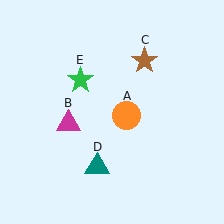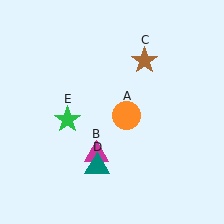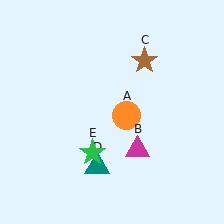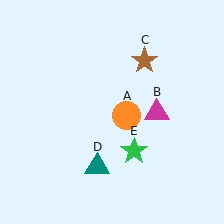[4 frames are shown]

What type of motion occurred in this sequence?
The magenta triangle (object B), green star (object E) rotated counterclockwise around the center of the scene.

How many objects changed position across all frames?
2 objects changed position: magenta triangle (object B), green star (object E).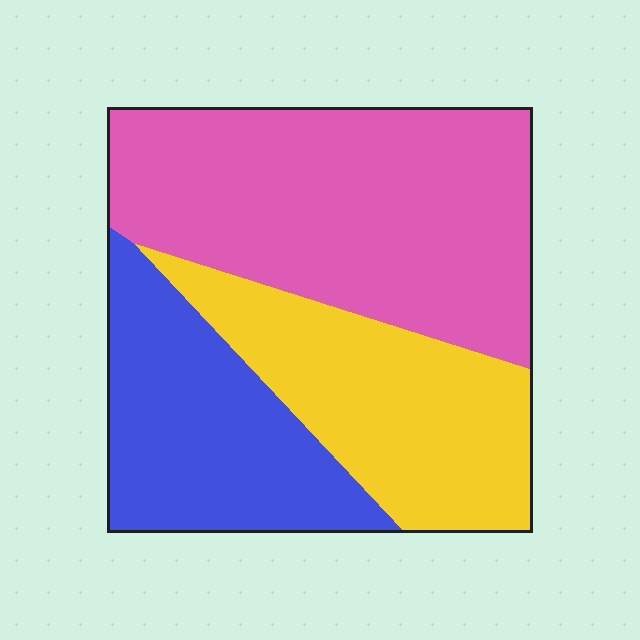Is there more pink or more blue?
Pink.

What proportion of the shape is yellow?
Yellow takes up about one quarter (1/4) of the shape.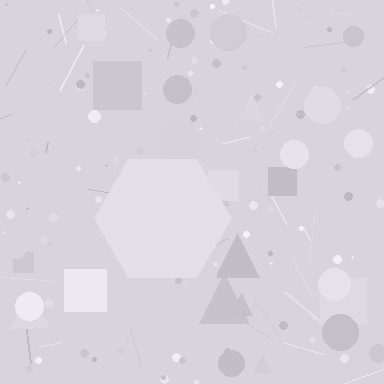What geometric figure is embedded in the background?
A hexagon is embedded in the background.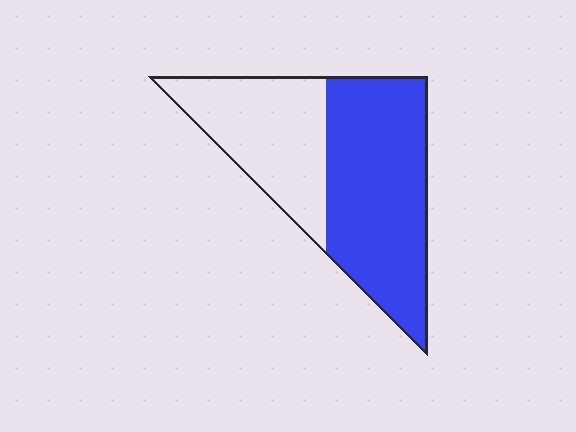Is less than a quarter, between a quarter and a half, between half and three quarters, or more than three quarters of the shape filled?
Between half and three quarters.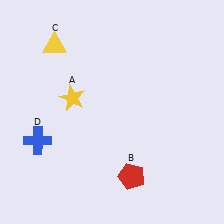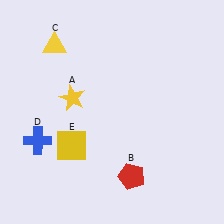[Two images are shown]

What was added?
A yellow square (E) was added in Image 2.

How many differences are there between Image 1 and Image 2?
There is 1 difference between the two images.